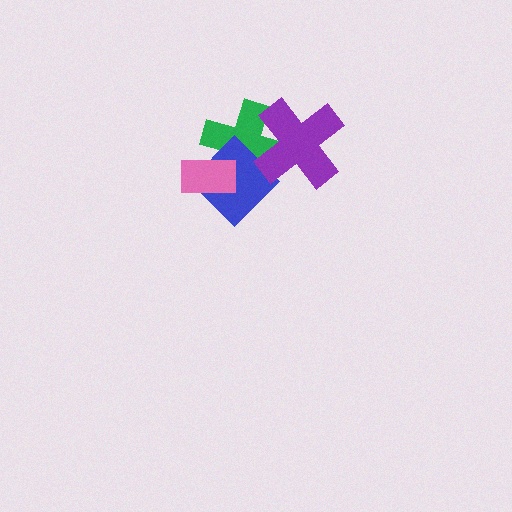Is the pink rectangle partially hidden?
No, no other shape covers it.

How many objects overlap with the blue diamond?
3 objects overlap with the blue diamond.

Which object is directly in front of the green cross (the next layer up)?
The blue diamond is directly in front of the green cross.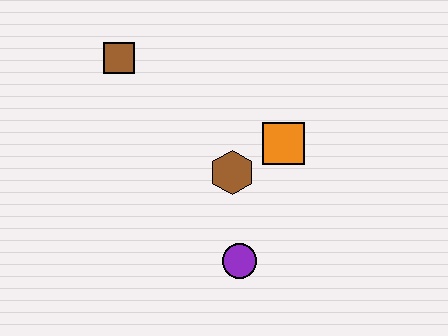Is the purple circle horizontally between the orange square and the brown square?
Yes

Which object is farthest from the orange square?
The brown square is farthest from the orange square.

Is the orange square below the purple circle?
No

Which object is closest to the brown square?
The brown hexagon is closest to the brown square.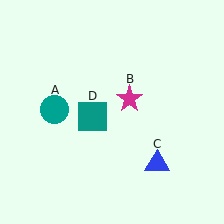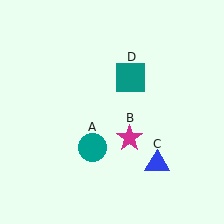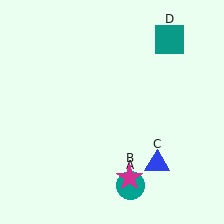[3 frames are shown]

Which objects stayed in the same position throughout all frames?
Blue triangle (object C) remained stationary.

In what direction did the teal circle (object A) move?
The teal circle (object A) moved down and to the right.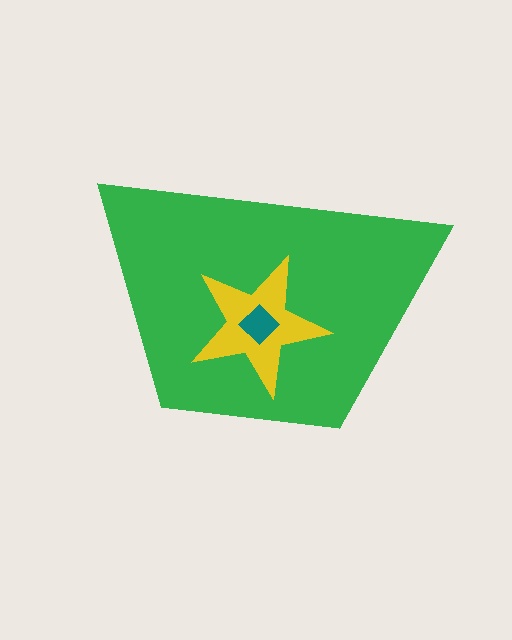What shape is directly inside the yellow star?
The teal diamond.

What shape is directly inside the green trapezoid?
The yellow star.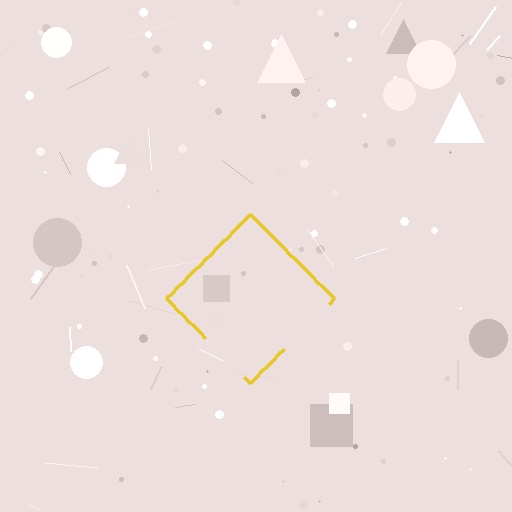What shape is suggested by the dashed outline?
The dashed outline suggests a diamond.